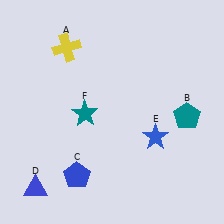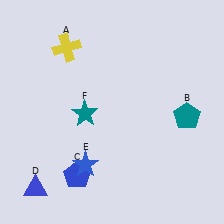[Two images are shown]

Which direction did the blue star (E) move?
The blue star (E) moved left.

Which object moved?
The blue star (E) moved left.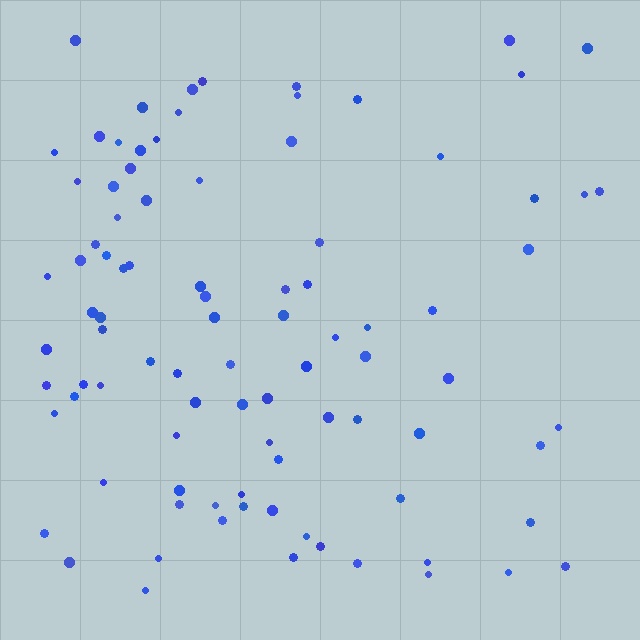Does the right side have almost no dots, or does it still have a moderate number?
Still a moderate number, just noticeably fewer than the left.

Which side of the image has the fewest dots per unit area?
The right.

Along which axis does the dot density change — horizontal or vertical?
Horizontal.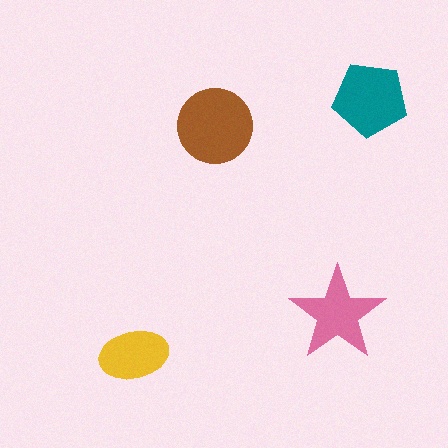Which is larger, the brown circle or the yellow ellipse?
The brown circle.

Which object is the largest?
The brown circle.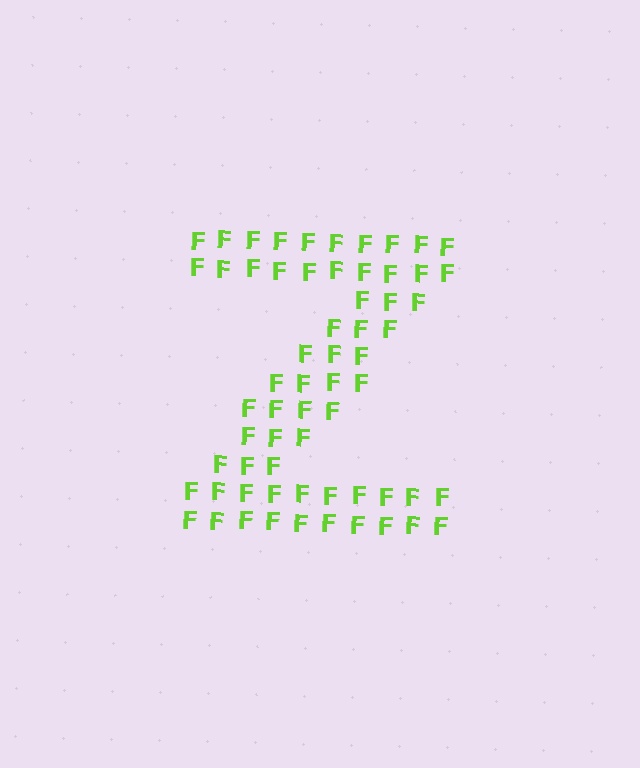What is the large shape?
The large shape is the letter Z.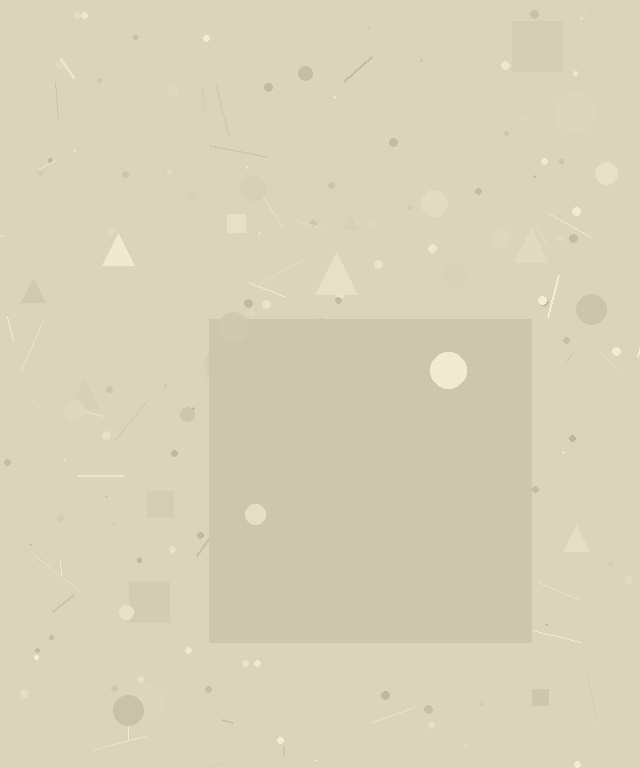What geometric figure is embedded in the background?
A square is embedded in the background.